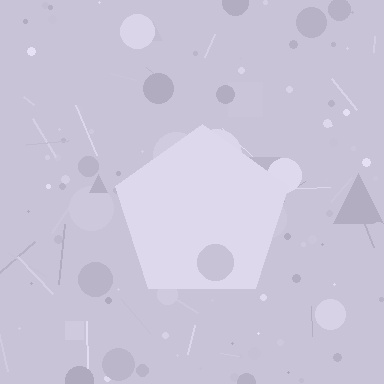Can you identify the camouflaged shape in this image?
The camouflaged shape is a pentagon.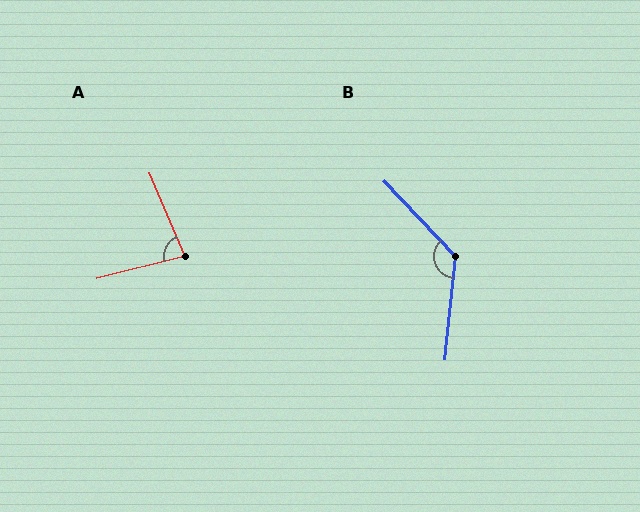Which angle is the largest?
B, at approximately 131 degrees.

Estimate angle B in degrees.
Approximately 131 degrees.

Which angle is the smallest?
A, at approximately 81 degrees.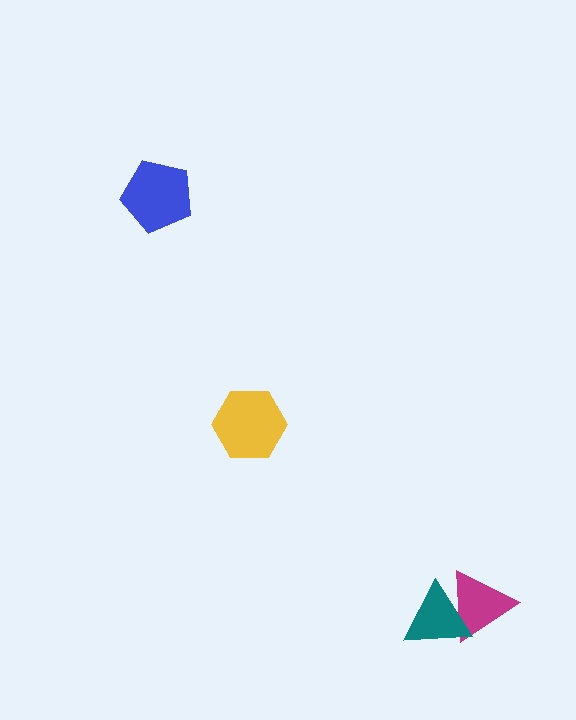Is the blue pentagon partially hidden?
No, no other shape covers it.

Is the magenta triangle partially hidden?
Yes, it is partially covered by another shape.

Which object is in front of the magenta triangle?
The teal triangle is in front of the magenta triangle.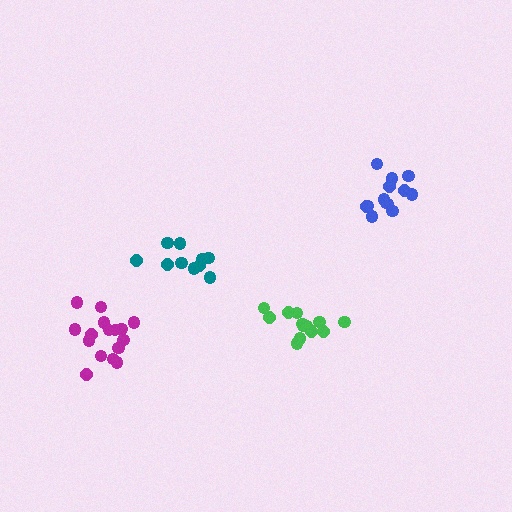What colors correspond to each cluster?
The clusters are colored: blue, teal, magenta, green.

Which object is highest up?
The blue cluster is topmost.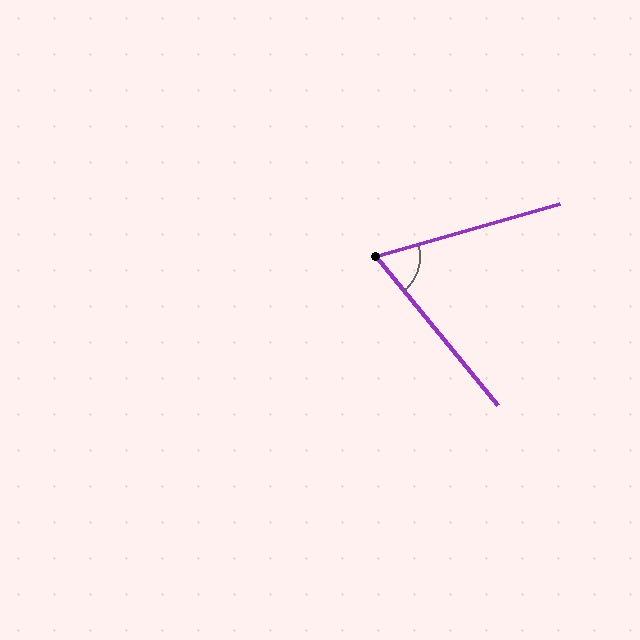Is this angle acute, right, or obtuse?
It is acute.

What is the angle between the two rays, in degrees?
Approximately 67 degrees.